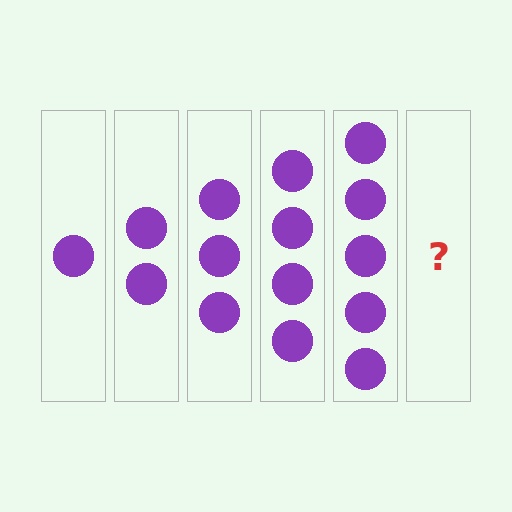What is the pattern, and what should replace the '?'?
The pattern is that each step adds one more circle. The '?' should be 6 circles.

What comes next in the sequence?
The next element should be 6 circles.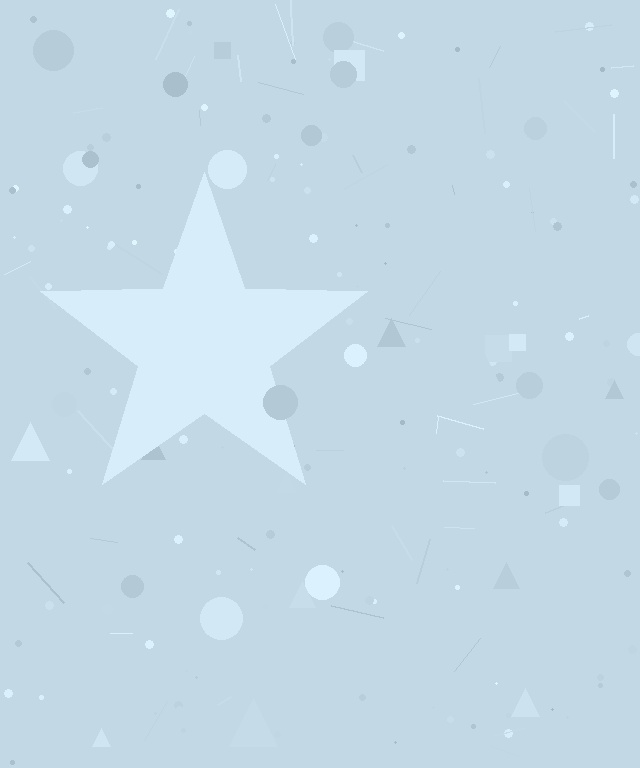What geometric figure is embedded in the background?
A star is embedded in the background.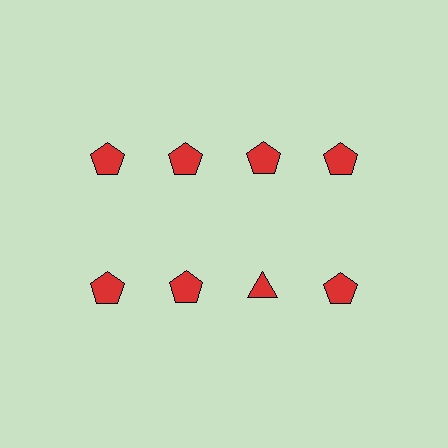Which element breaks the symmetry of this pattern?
The red triangle in the second row, center column breaks the symmetry. All other shapes are red pentagons.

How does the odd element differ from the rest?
It has a different shape: triangle instead of pentagon.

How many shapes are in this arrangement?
There are 8 shapes arranged in a grid pattern.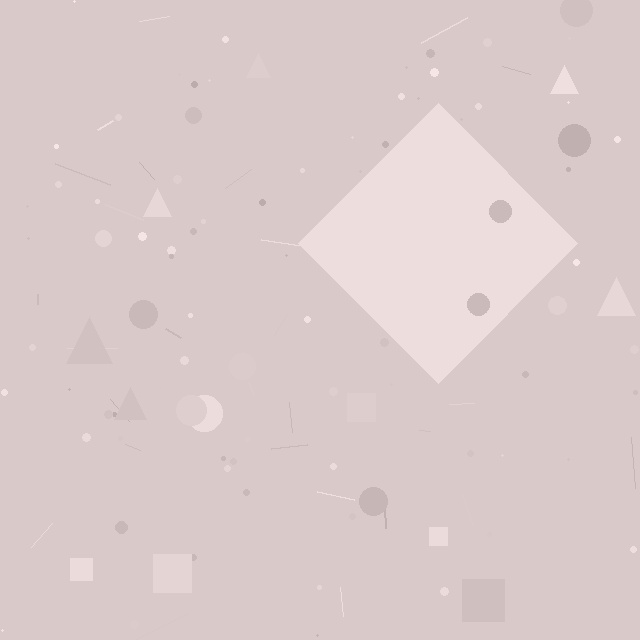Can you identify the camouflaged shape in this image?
The camouflaged shape is a diamond.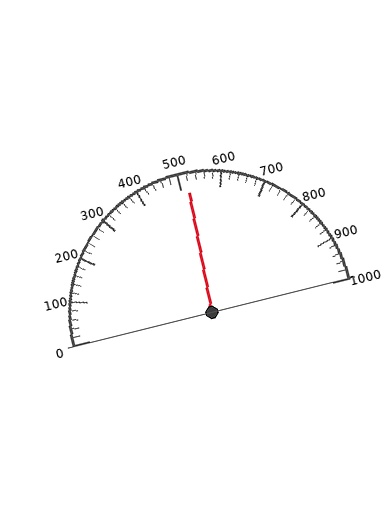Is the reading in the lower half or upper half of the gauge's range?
The reading is in the upper half of the range (0 to 1000).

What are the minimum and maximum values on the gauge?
The gauge ranges from 0 to 1000.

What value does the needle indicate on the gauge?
The needle indicates approximately 520.